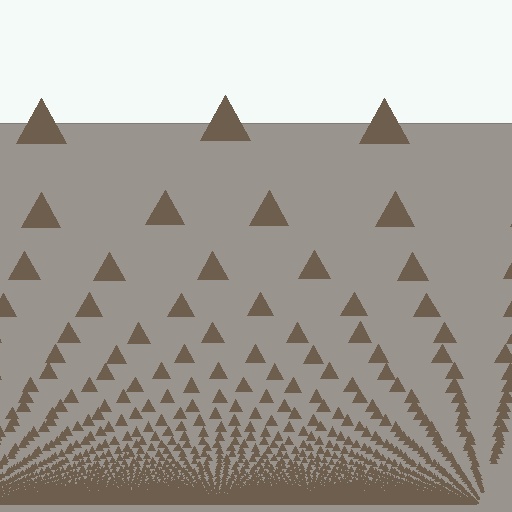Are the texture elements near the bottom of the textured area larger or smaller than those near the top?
Smaller. The gradient is inverted — elements near the bottom are smaller and denser.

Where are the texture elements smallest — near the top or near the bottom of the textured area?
Near the bottom.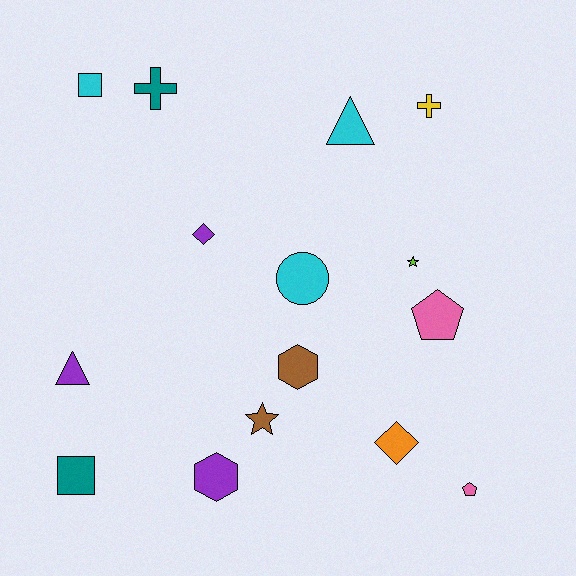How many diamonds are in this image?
There are 2 diamonds.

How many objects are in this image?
There are 15 objects.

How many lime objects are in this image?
There is 1 lime object.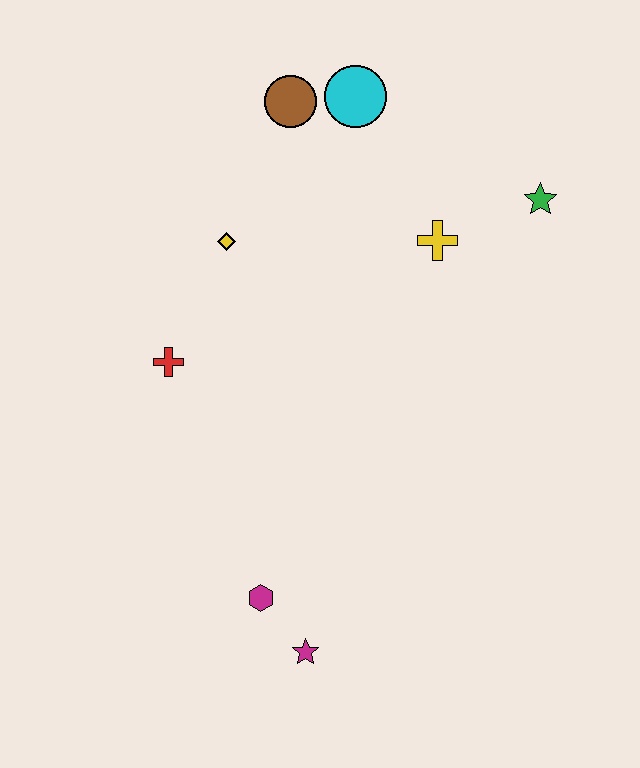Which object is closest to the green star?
The yellow cross is closest to the green star.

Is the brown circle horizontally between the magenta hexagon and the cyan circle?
Yes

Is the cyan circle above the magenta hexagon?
Yes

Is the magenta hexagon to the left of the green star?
Yes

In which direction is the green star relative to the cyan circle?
The green star is to the right of the cyan circle.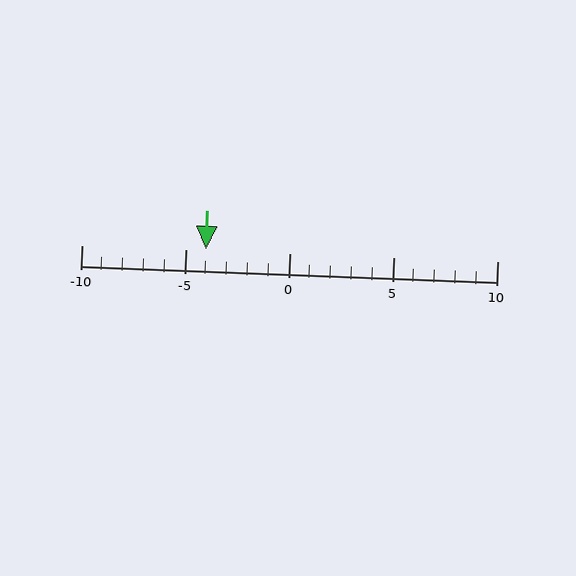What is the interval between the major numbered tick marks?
The major tick marks are spaced 5 units apart.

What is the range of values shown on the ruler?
The ruler shows values from -10 to 10.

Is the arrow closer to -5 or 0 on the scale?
The arrow is closer to -5.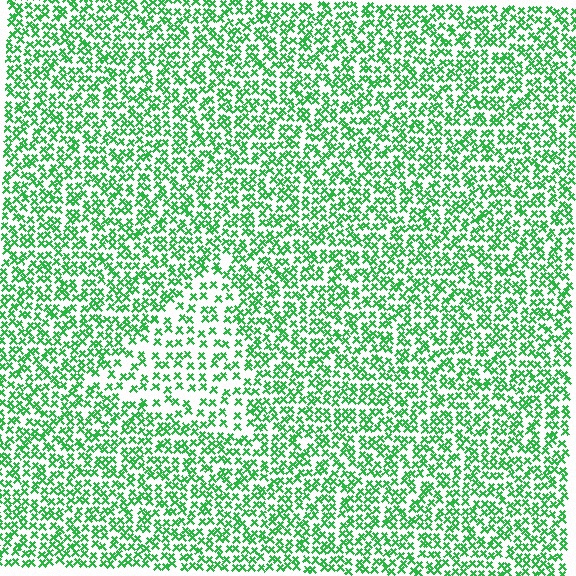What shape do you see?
I see a triangle.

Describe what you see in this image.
The image contains small green elements arranged at two different densities. A triangle-shaped region is visible where the elements are less densely packed than the surrounding area.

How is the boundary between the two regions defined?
The boundary is defined by a change in element density (approximately 1.8x ratio). All elements are the same color, size, and shape.